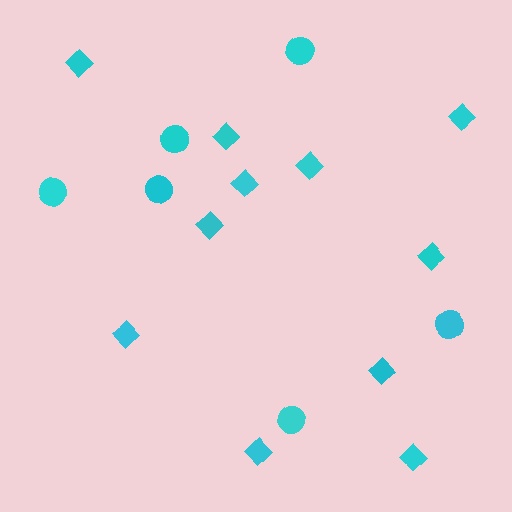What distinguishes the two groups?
There are 2 groups: one group of circles (6) and one group of diamonds (11).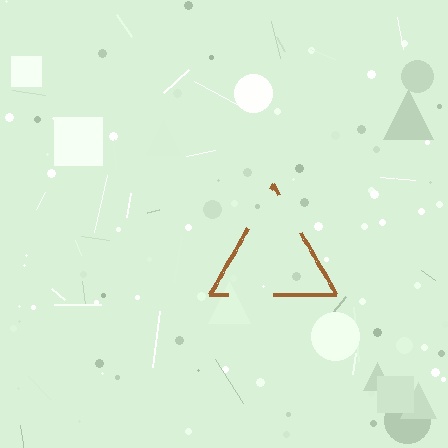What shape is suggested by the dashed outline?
The dashed outline suggests a triangle.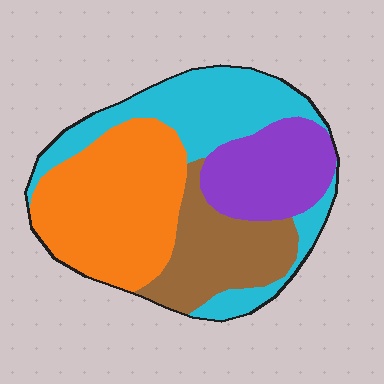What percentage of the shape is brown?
Brown covers around 20% of the shape.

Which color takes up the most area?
Orange, at roughly 35%.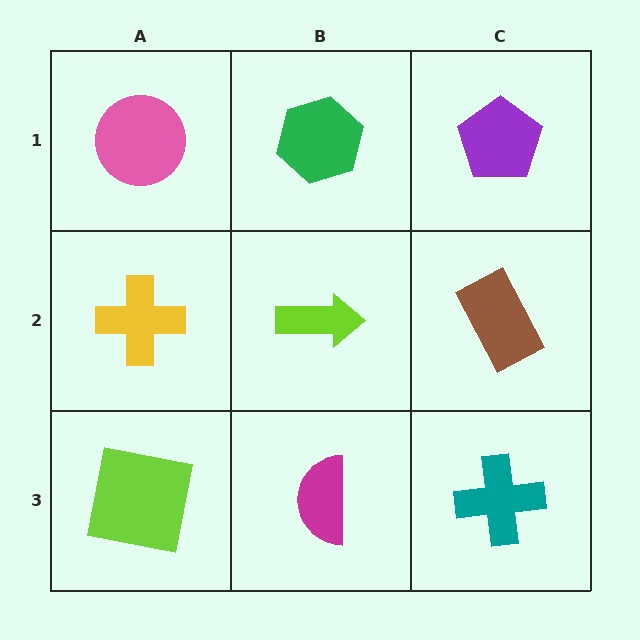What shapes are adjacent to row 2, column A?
A pink circle (row 1, column A), a lime square (row 3, column A), a lime arrow (row 2, column B).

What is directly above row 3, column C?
A brown rectangle.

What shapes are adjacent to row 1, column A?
A yellow cross (row 2, column A), a green hexagon (row 1, column B).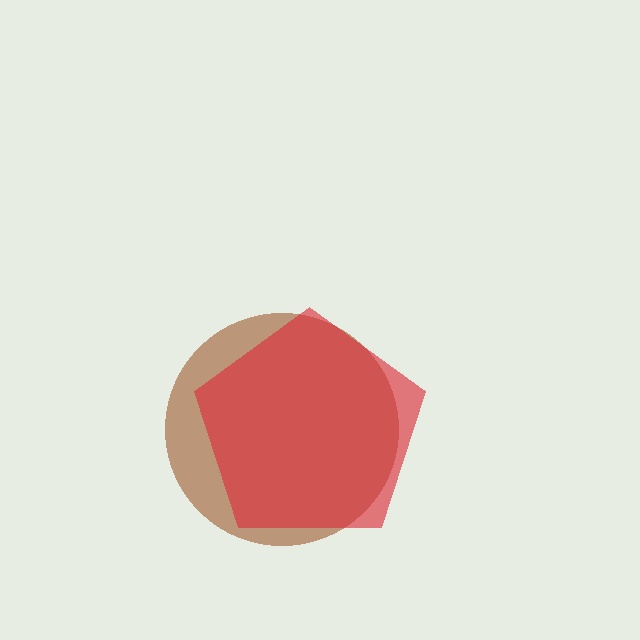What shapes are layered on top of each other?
The layered shapes are: a brown circle, a red pentagon.